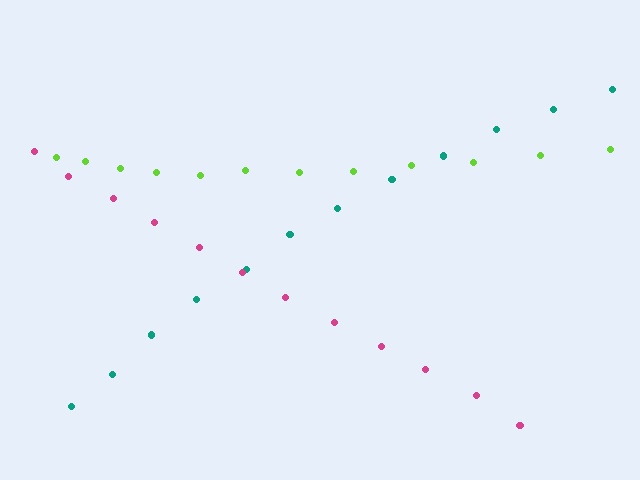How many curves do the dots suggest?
There are 3 distinct paths.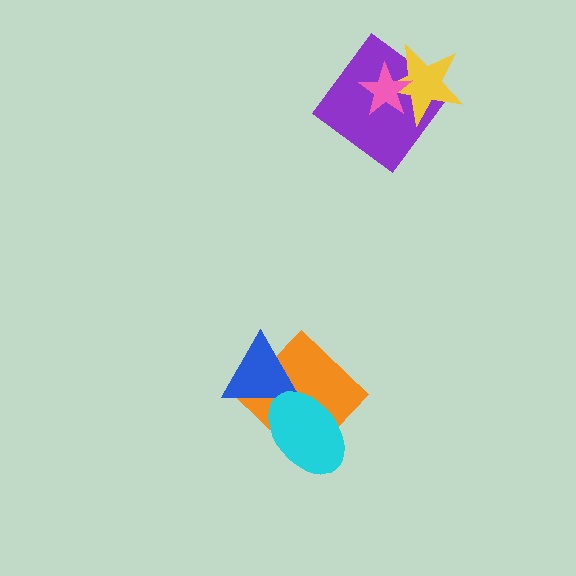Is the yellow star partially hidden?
Yes, it is partially covered by another shape.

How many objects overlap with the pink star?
2 objects overlap with the pink star.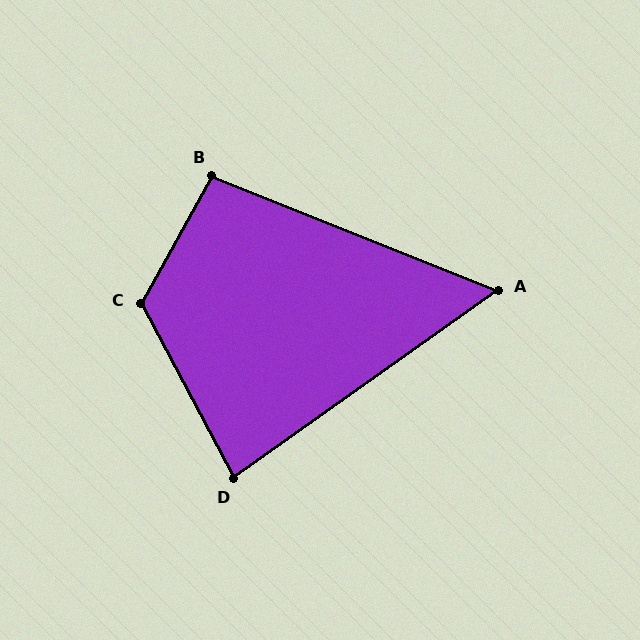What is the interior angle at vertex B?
Approximately 97 degrees (obtuse).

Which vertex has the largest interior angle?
C, at approximately 123 degrees.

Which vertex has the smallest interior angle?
A, at approximately 57 degrees.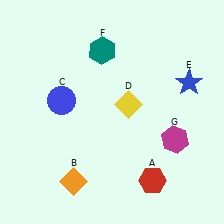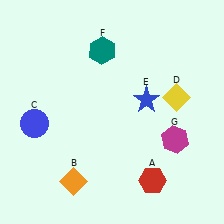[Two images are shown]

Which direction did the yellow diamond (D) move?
The yellow diamond (D) moved right.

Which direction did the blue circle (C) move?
The blue circle (C) moved left.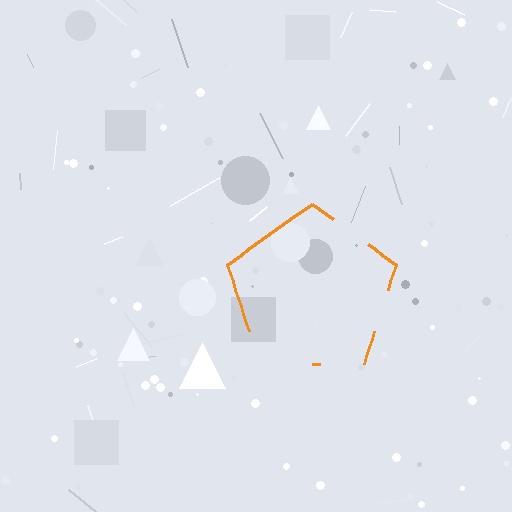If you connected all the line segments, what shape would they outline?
They would outline a pentagon.